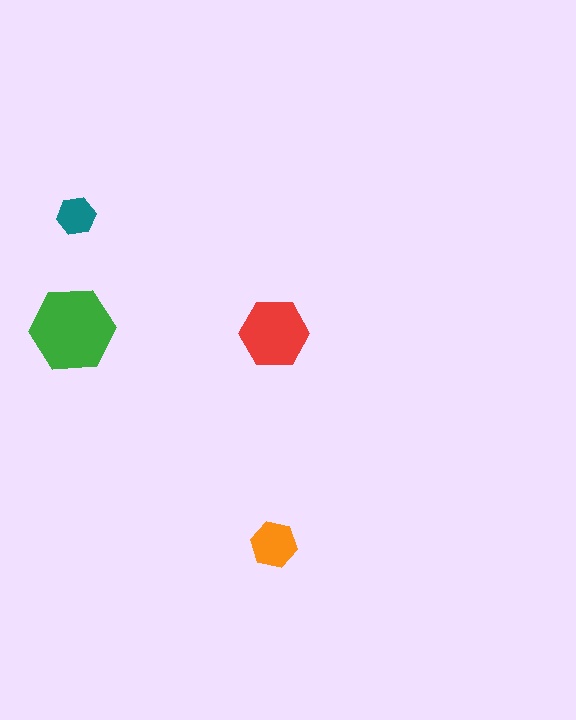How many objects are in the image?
There are 4 objects in the image.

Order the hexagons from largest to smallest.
the green one, the red one, the orange one, the teal one.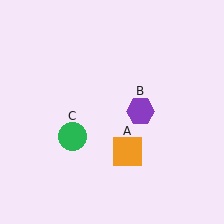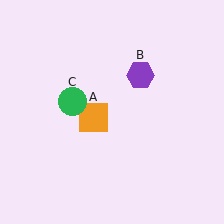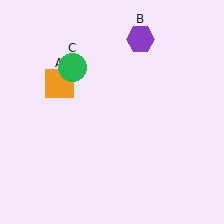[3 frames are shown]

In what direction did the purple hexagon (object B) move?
The purple hexagon (object B) moved up.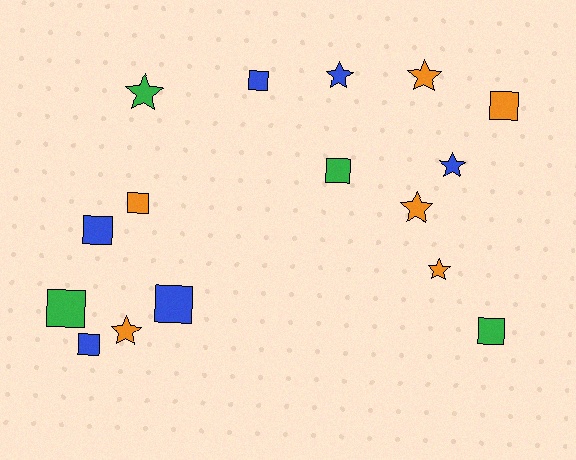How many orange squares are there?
There are 2 orange squares.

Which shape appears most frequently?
Square, with 9 objects.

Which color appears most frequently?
Blue, with 6 objects.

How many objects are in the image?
There are 16 objects.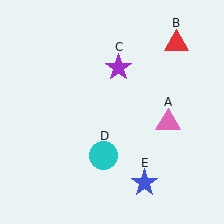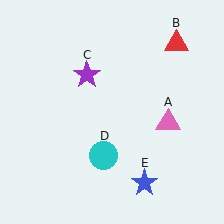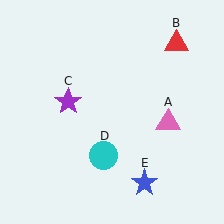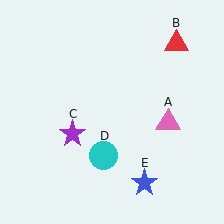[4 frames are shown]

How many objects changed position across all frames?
1 object changed position: purple star (object C).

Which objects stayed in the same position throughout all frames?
Pink triangle (object A) and red triangle (object B) and cyan circle (object D) and blue star (object E) remained stationary.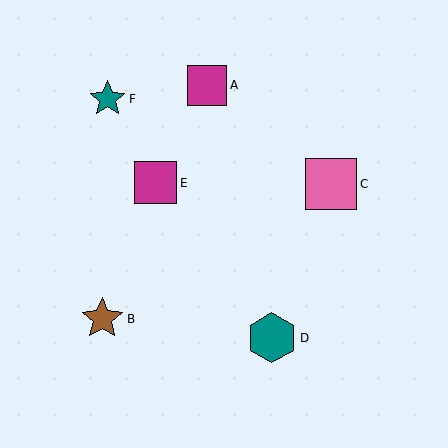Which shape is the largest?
The pink square (labeled C) is the largest.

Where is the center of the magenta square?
The center of the magenta square is at (207, 85).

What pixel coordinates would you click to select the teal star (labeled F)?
Click at (108, 99) to select the teal star F.